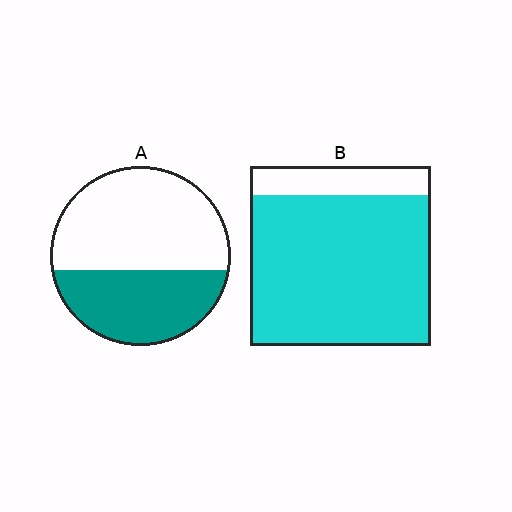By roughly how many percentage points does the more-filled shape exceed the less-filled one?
By roughly 45 percentage points (B over A).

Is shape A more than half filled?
No.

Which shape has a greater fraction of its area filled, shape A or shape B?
Shape B.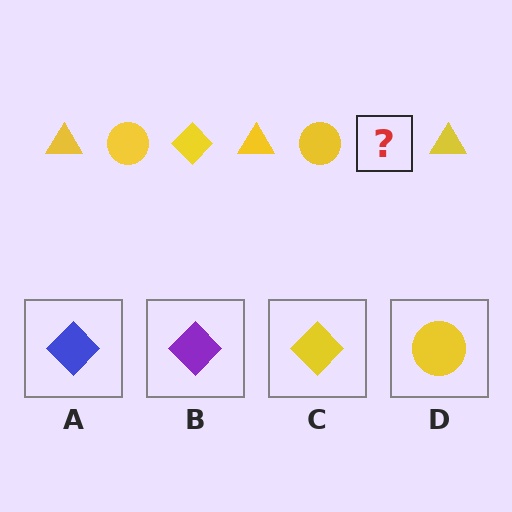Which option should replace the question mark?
Option C.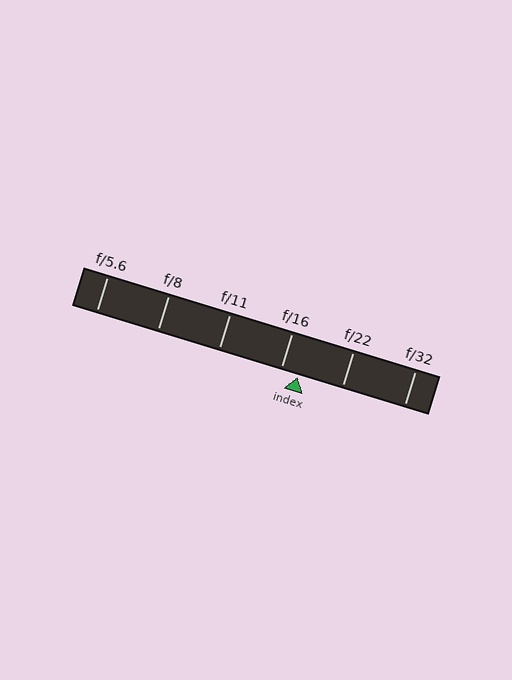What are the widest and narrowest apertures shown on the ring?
The widest aperture shown is f/5.6 and the narrowest is f/32.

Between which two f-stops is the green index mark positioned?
The index mark is between f/16 and f/22.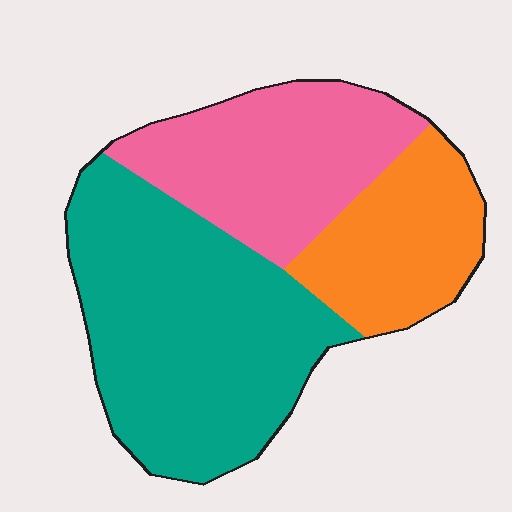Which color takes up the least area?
Orange, at roughly 20%.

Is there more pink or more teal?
Teal.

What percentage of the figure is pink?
Pink takes up between a quarter and a half of the figure.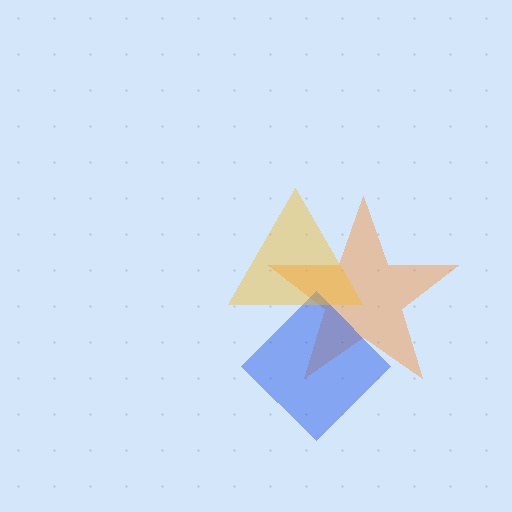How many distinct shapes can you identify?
There are 3 distinct shapes: an orange star, a blue diamond, a yellow triangle.